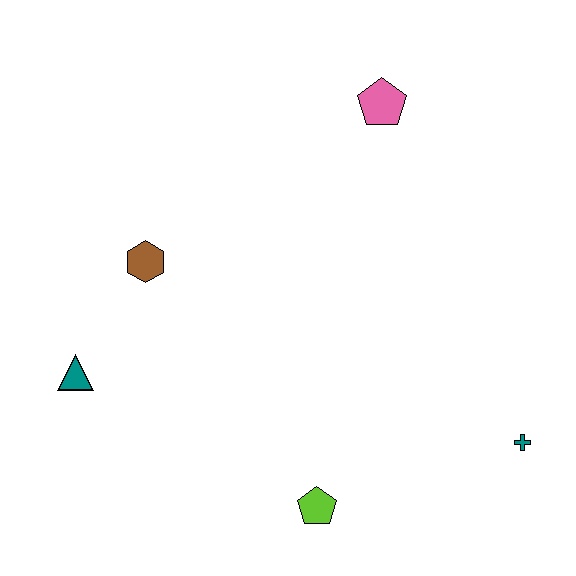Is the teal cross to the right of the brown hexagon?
Yes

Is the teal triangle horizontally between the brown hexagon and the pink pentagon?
No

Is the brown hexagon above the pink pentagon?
No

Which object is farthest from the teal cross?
The teal triangle is farthest from the teal cross.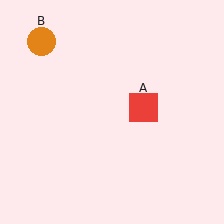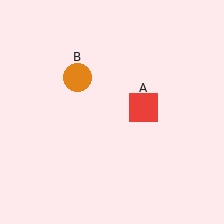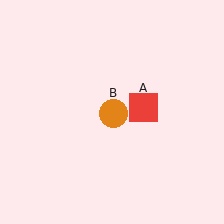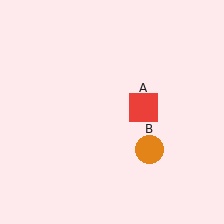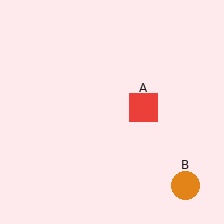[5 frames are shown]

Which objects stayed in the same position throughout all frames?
Red square (object A) remained stationary.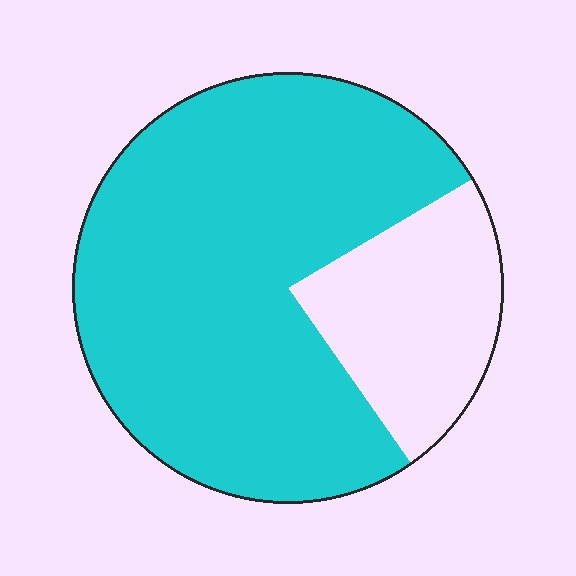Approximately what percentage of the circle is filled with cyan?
Approximately 75%.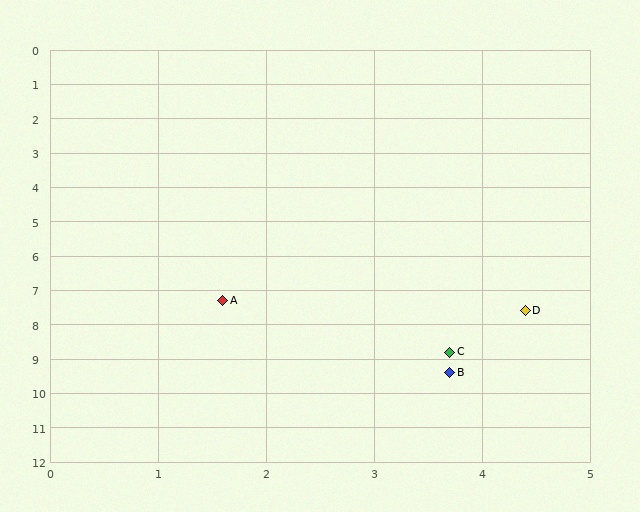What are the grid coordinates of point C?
Point C is at approximately (3.7, 8.8).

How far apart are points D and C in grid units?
Points D and C are about 1.4 grid units apart.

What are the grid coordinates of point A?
Point A is at approximately (1.6, 7.3).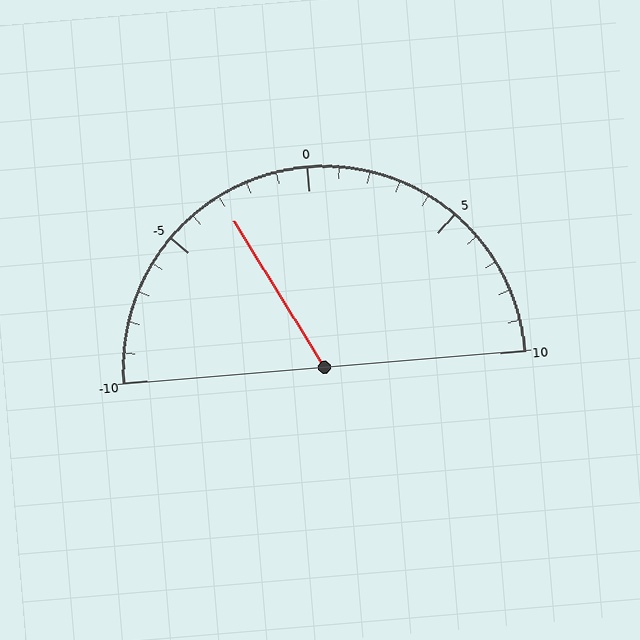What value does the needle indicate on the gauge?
The needle indicates approximately -3.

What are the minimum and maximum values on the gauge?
The gauge ranges from -10 to 10.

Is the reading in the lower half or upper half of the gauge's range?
The reading is in the lower half of the range (-10 to 10).